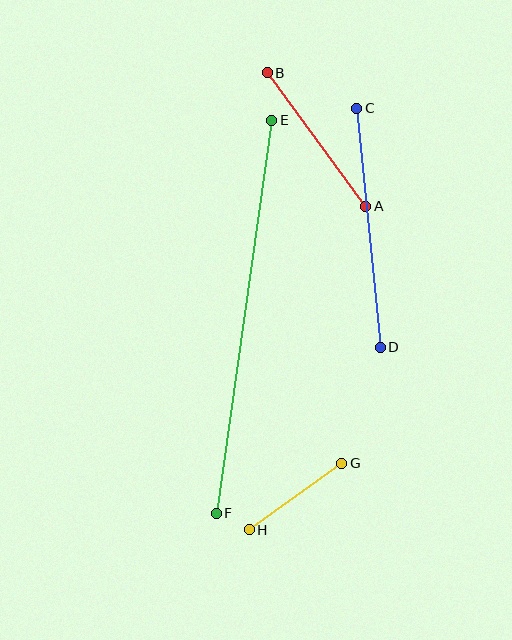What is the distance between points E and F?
The distance is approximately 397 pixels.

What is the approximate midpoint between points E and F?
The midpoint is at approximately (244, 317) pixels.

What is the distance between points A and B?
The distance is approximately 166 pixels.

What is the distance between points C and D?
The distance is approximately 240 pixels.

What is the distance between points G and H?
The distance is approximately 114 pixels.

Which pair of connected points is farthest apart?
Points E and F are farthest apart.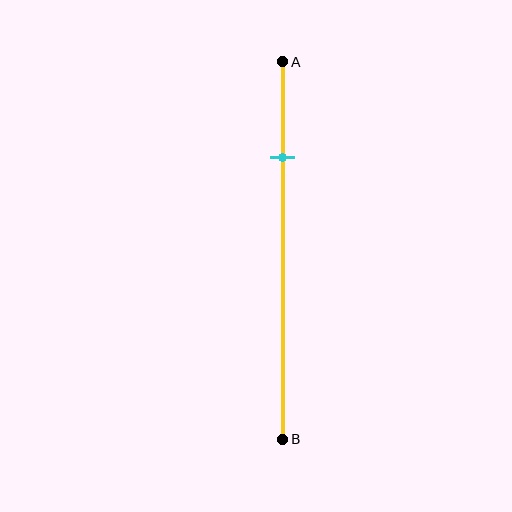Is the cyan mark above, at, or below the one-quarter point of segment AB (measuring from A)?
The cyan mark is approximately at the one-quarter point of segment AB.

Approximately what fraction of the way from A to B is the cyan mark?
The cyan mark is approximately 25% of the way from A to B.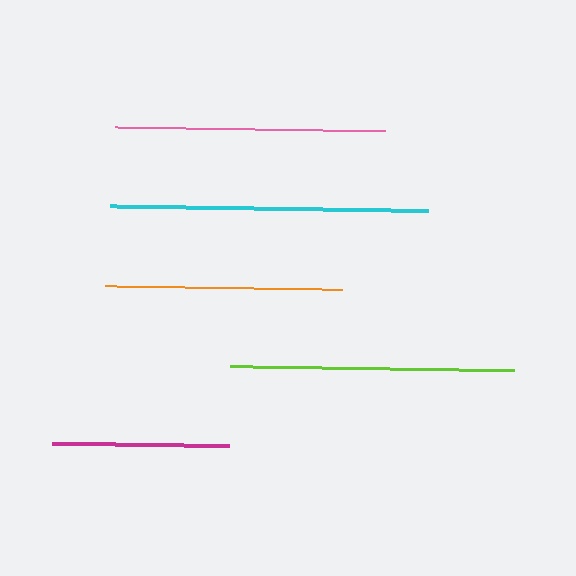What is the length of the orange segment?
The orange segment is approximately 237 pixels long.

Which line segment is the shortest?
The magenta line is the shortest at approximately 177 pixels.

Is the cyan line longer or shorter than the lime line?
The cyan line is longer than the lime line.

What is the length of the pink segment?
The pink segment is approximately 271 pixels long.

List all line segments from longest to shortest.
From longest to shortest: cyan, lime, pink, orange, magenta.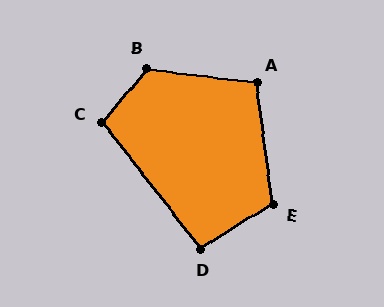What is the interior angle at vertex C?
Approximately 101 degrees (obtuse).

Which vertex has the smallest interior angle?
D, at approximately 97 degrees.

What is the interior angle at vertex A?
Approximately 105 degrees (obtuse).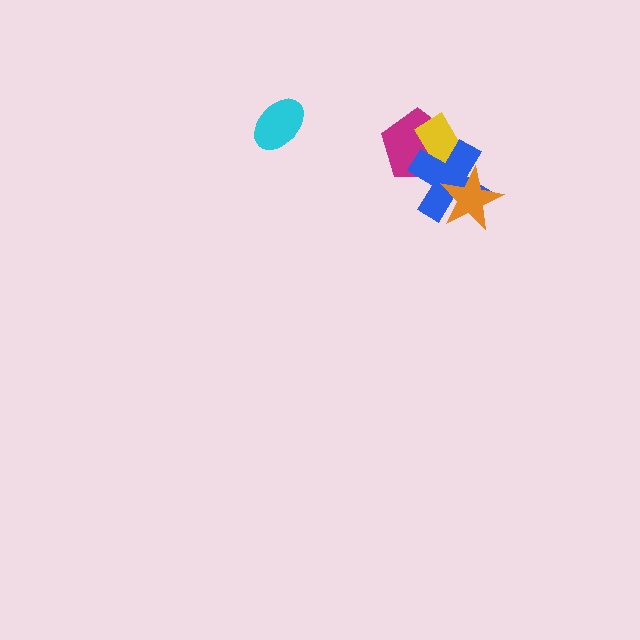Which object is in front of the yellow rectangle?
The blue cross is in front of the yellow rectangle.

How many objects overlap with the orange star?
1 object overlaps with the orange star.